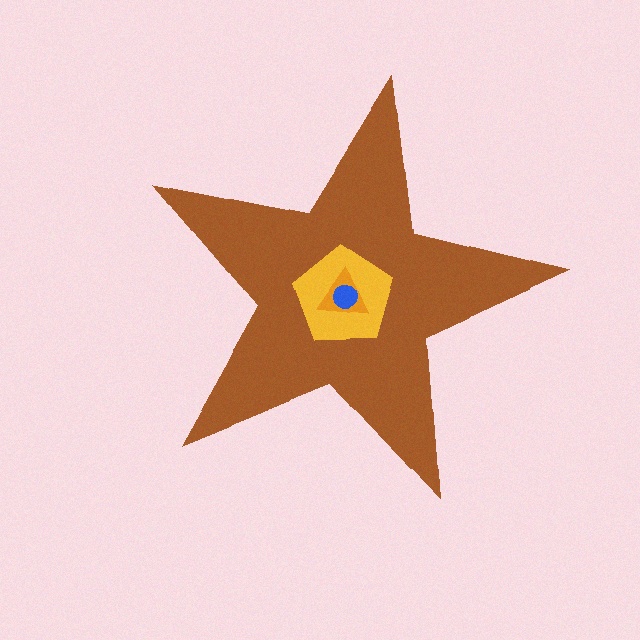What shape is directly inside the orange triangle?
The blue circle.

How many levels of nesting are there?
4.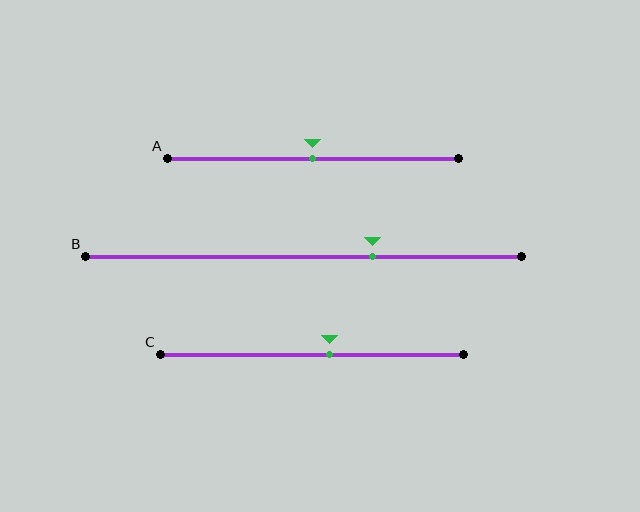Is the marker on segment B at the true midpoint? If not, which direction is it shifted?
No, the marker on segment B is shifted to the right by about 16% of the segment length.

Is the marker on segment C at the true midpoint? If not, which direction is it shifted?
No, the marker on segment C is shifted to the right by about 6% of the segment length.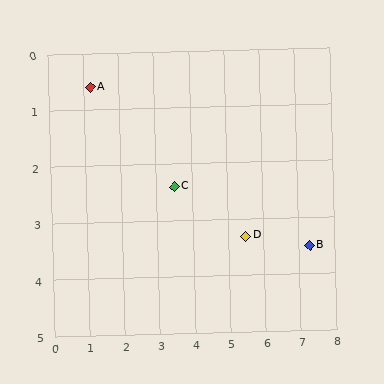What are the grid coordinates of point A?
Point A is at approximately (1.2, 0.6).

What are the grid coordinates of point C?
Point C is at approximately (3.5, 2.4).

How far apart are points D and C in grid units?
Points D and C are about 2.2 grid units apart.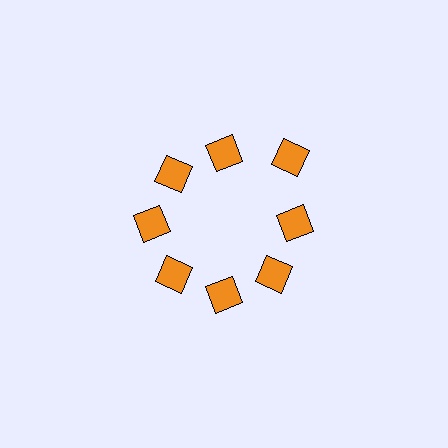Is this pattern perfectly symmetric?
No. The 8 orange squares are arranged in a ring, but one element near the 2 o'clock position is pushed outward from the center, breaking the 8-fold rotational symmetry.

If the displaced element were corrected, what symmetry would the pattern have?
It would have 8-fold rotational symmetry — the pattern would map onto itself every 45 degrees.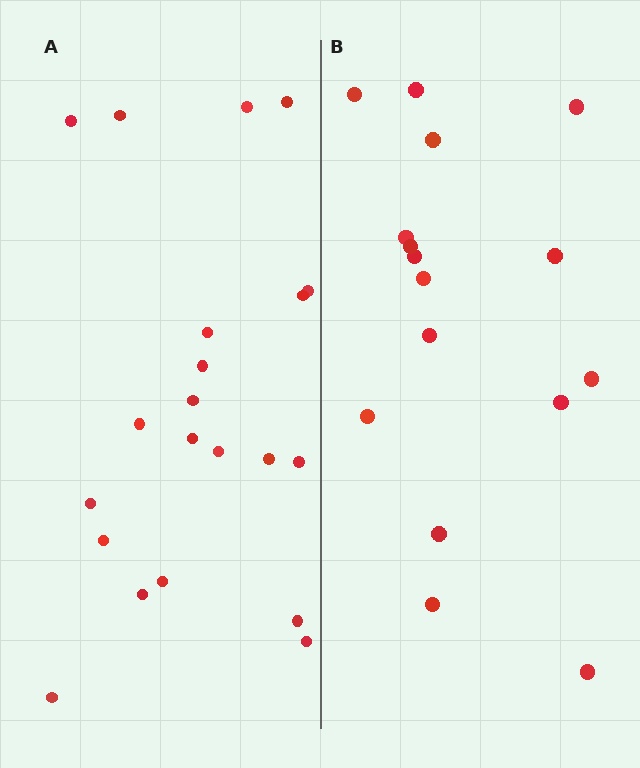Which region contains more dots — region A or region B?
Region A (the left region) has more dots.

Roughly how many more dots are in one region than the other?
Region A has about 5 more dots than region B.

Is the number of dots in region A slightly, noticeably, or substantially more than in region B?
Region A has noticeably more, but not dramatically so. The ratio is roughly 1.3 to 1.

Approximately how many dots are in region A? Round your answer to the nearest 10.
About 20 dots. (The exact count is 21, which rounds to 20.)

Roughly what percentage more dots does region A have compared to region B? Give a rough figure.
About 30% more.